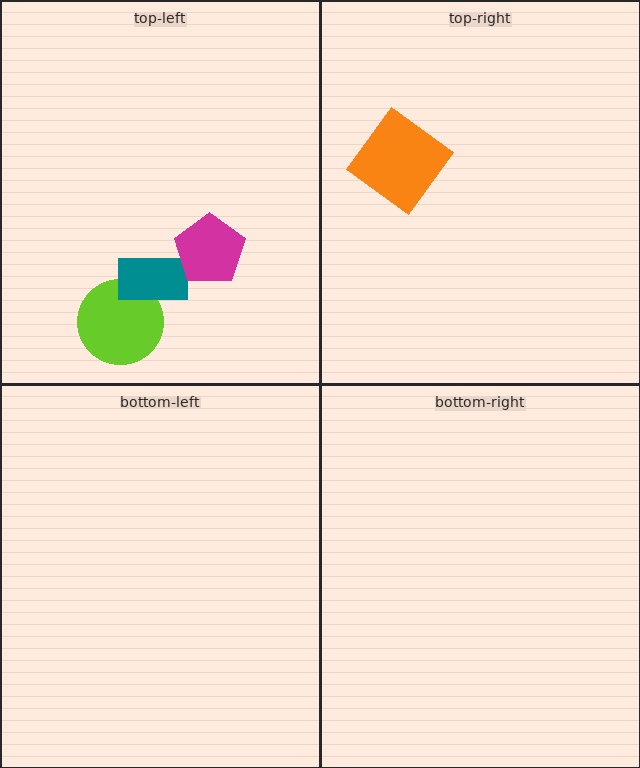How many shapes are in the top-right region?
1.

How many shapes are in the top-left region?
3.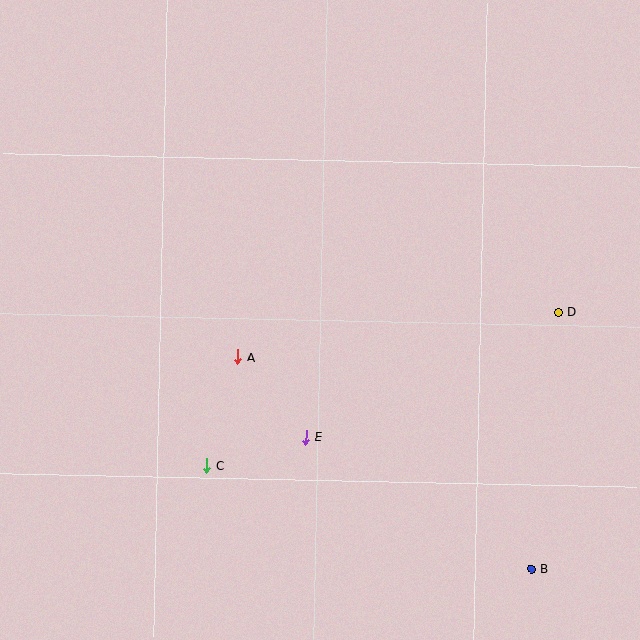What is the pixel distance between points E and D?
The distance between E and D is 282 pixels.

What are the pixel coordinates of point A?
Point A is at (238, 357).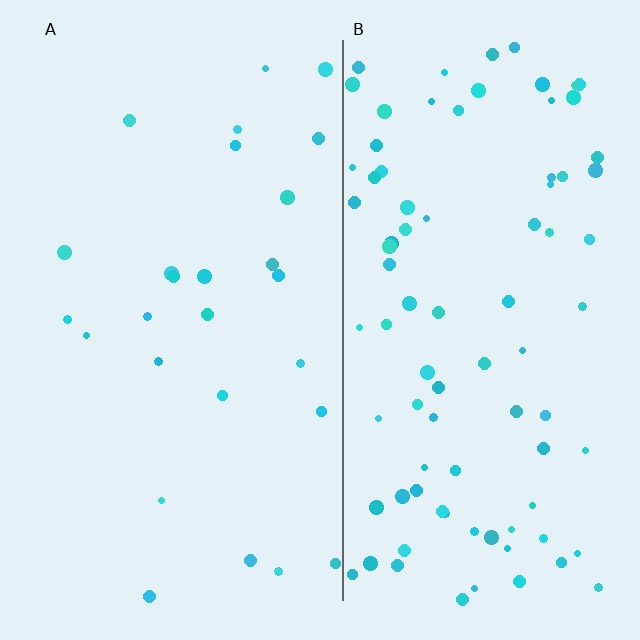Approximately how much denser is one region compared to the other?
Approximately 3.3× — region B over region A.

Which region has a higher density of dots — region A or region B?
B (the right).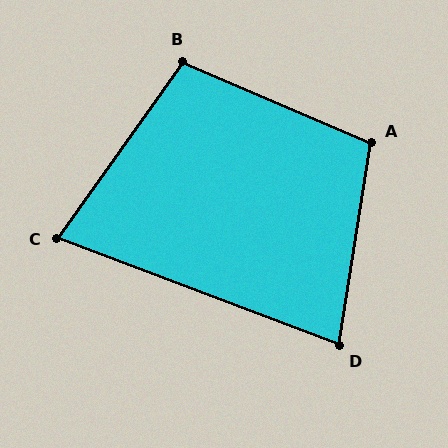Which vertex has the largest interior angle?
A, at approximately 105 degrees.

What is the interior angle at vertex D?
Approximately 78 degrees (acute).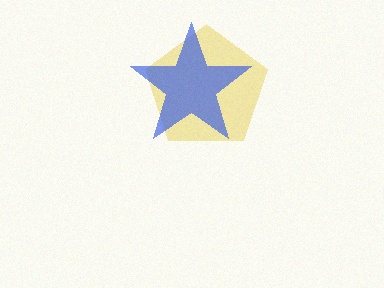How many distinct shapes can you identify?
There are 2 distinct shapes: a yellow pentagon, a blue star.